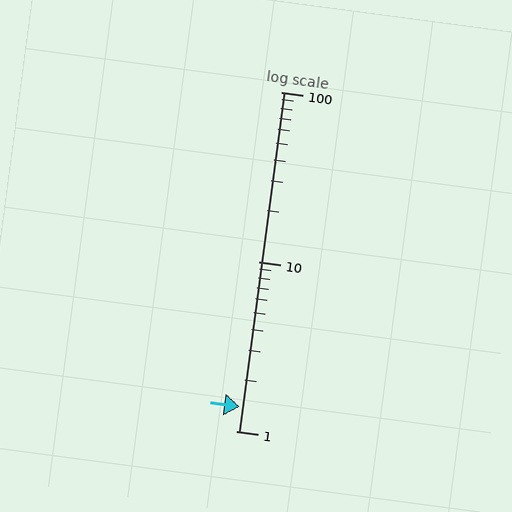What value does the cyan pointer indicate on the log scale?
The pointer indicates approximately 1.4.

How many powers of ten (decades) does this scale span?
The scale spans 2 decades, from 1 to 100.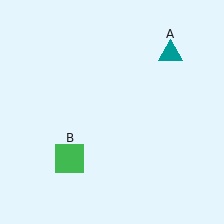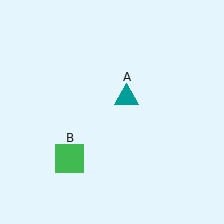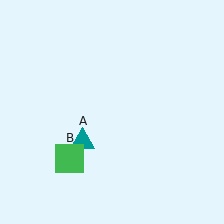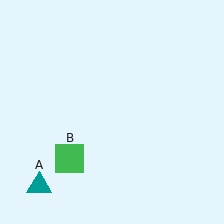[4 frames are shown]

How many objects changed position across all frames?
1 object changed position: teal triangle (object A).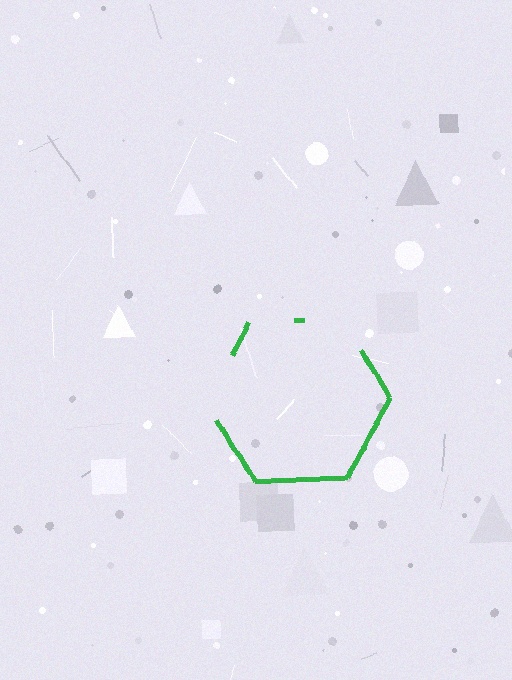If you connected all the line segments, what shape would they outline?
They would outline a hexagon.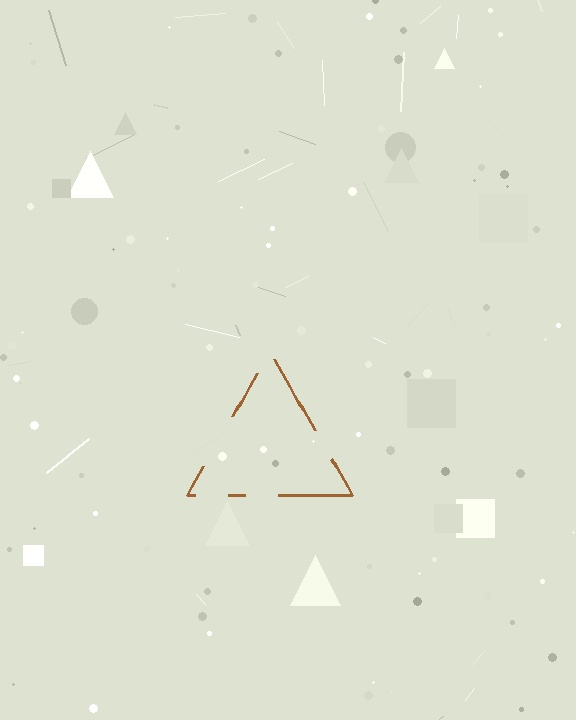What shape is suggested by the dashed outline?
The dashed outline suggests a triangle.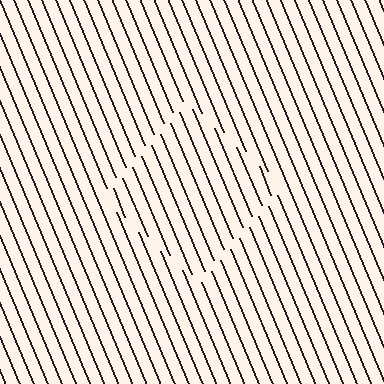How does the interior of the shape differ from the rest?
The interior of the shape contains the same grating, shifted by half a period — the contour is defined by the phase discontinuity where line-ends from the inner and outer gratings abut.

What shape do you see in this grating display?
An illusory square. The interior of the shape contains the same grating, shifted by half a period — the contour is defined by the phase discontinuity where line-ends from the inner and outer gratings abut.